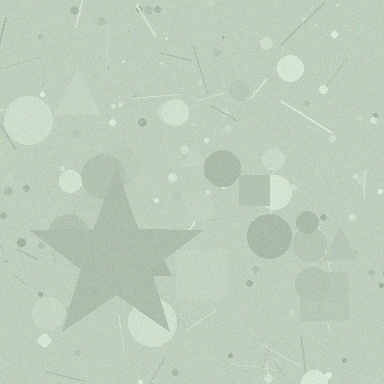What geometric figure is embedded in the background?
A star is embedded in the background.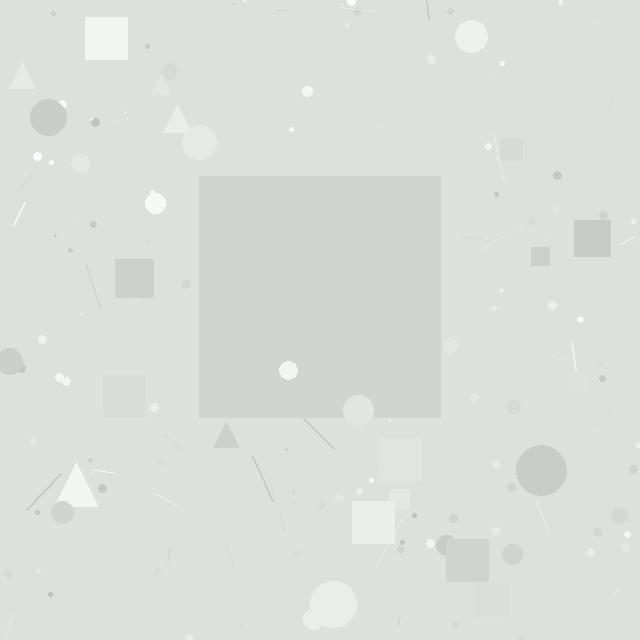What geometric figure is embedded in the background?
A square is embedded in the background.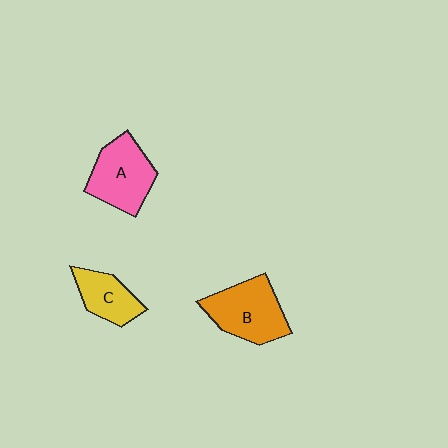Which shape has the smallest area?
Shape C (yellow).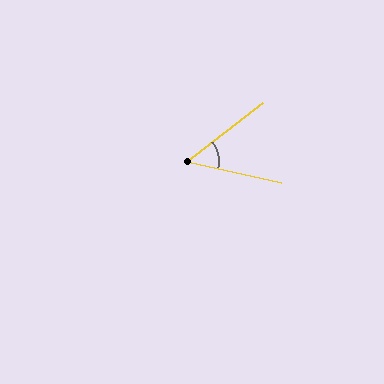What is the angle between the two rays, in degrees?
Approximately 50 degrees.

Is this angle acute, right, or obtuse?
It is acute.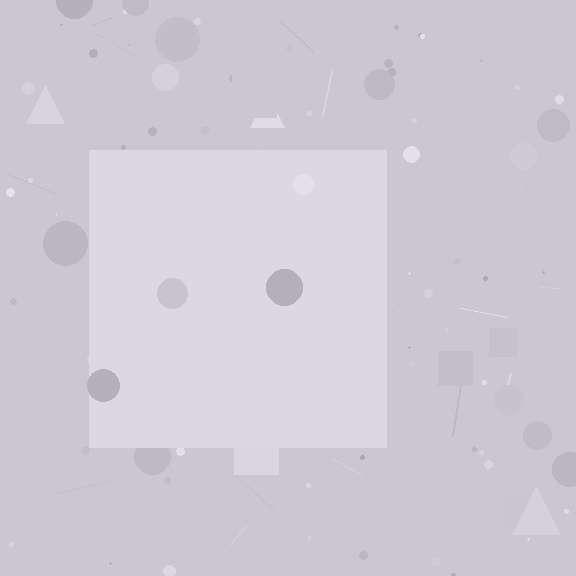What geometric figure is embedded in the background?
A square is embedded in the background.